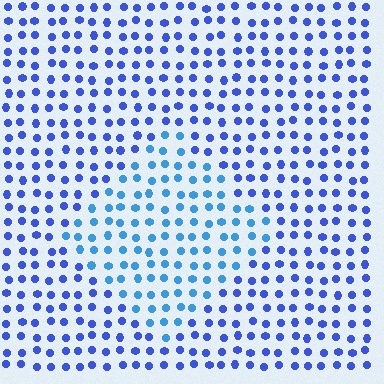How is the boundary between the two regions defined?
The boundary is defined purely by a slight shift in hue (about 27 degrees). Spacing, size, and orientation are identical on both sides.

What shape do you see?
I see a diamond.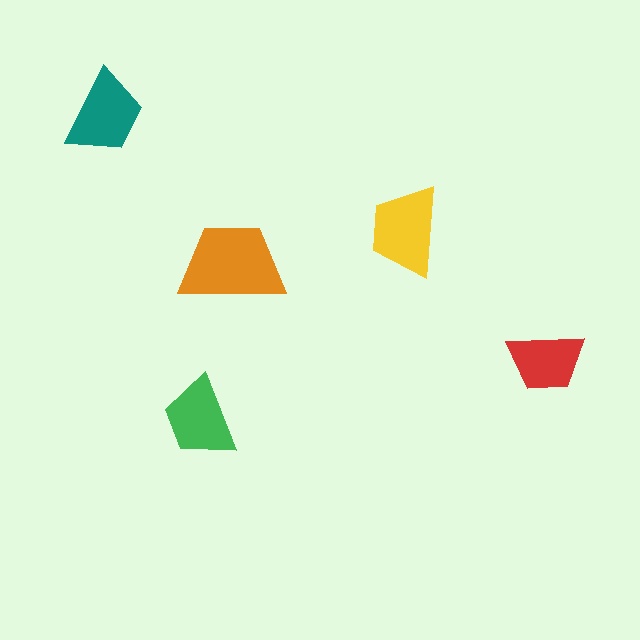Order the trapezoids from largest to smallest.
the orange one, the yellow one, the teal one, the green one, the red one.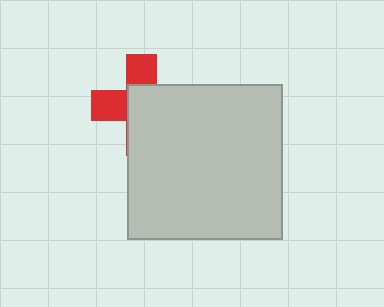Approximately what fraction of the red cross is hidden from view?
Roughly 60% of the red cross is hidden behind the light gray square.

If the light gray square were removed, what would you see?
You would see the complete red cross.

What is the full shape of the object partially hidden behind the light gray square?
The partially hidden object is a red cross.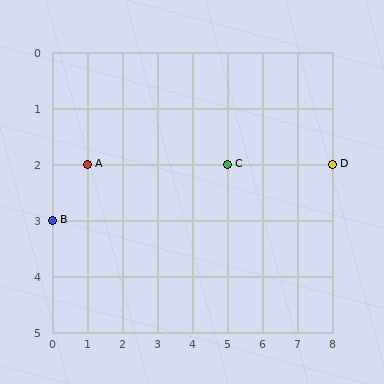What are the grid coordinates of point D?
Point D is at grid coordinates (8, 2).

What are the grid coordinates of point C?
Point C is at grid coordinates (5, 2).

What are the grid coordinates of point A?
Point A is at grid coordinates (1, 2).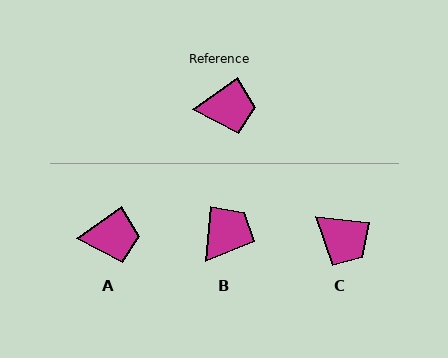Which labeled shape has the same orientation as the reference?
A.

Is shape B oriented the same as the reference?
No, it is off by about 50 degrees.